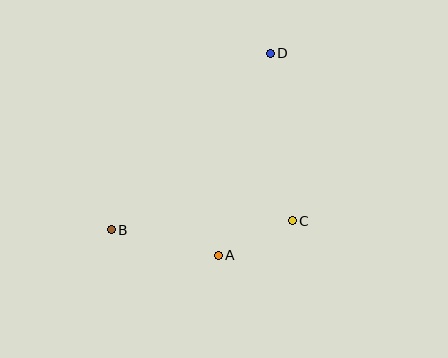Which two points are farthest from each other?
Points B and D are farthest from each other.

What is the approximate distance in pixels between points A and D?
The distance between A and D is approximately 209 pixels.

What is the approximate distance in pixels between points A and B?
The distance between A and B is approximately 110 pixels.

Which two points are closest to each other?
Points A and C are closest to each other.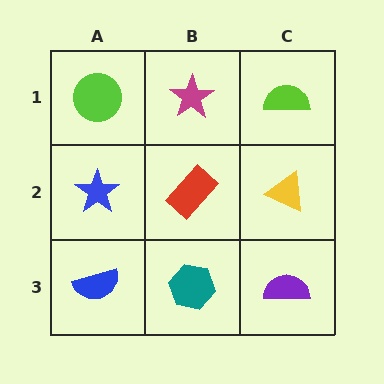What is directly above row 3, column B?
A red rectangle.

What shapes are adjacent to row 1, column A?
A blue star (row 2, column A), a magenta star (row 1, column B).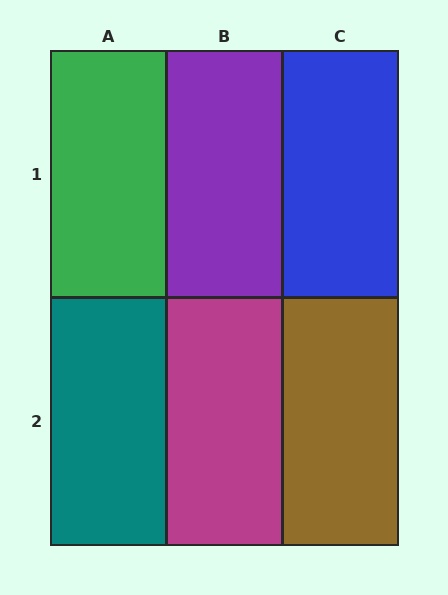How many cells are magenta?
1 cell is magenta.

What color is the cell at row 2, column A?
Teal.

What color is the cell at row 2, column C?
Brown.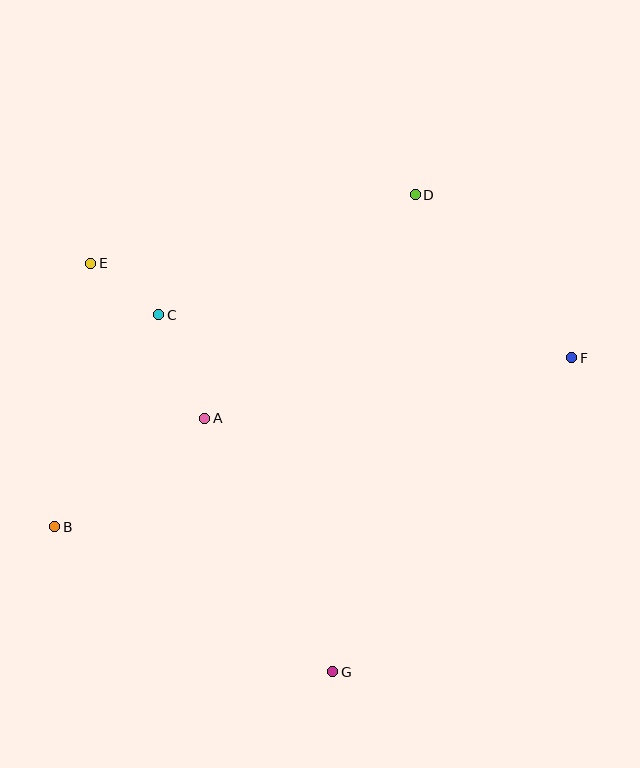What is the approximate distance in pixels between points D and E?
The distance between D and E is approximately 332 pixels.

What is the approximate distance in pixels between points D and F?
The distance between D and F is approximately 226 pixels.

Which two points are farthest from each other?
Points B and F are farthest from each other.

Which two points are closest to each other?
Points C and E are closest to each other.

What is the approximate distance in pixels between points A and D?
The distance between A and D is approximately 307 pixels.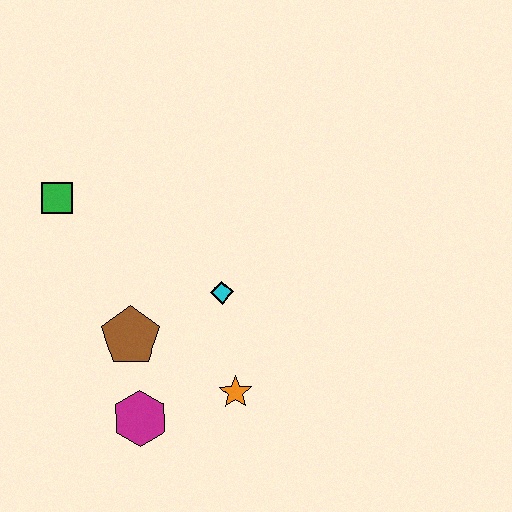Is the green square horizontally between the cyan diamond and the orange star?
No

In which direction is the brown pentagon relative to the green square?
The brown pentagon is below the green square.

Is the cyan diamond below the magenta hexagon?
No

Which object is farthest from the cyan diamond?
The green square is farthest from the cyan diamond.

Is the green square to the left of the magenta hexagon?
Yes